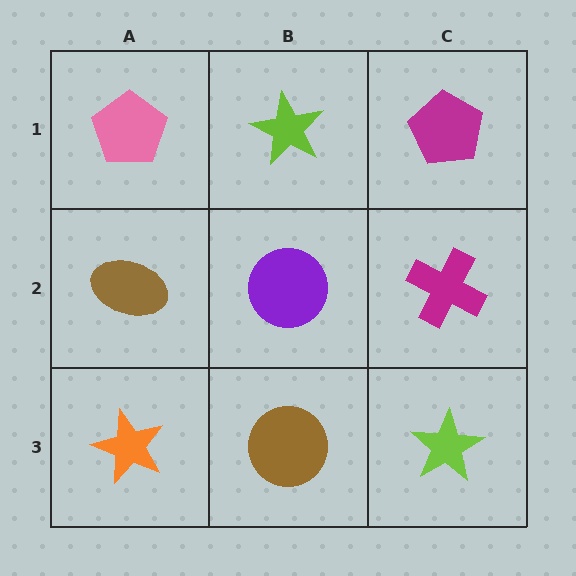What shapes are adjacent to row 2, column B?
A lime star (row 1, column B), a brown circle (row 3, column B), a brown ellipse (row 2, column A), a magenta cross (row 2, column C).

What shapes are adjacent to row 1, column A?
A brown ellipse (row 2, column A), a lime star (row 1, column B).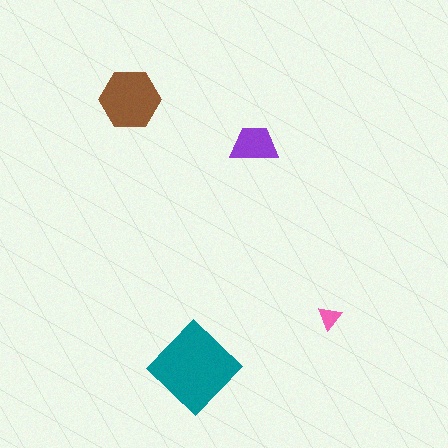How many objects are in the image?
There are 4 objects in the image.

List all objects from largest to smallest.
The teal diamond, the brown hexagon, the purple trapezoid, the pink triangle.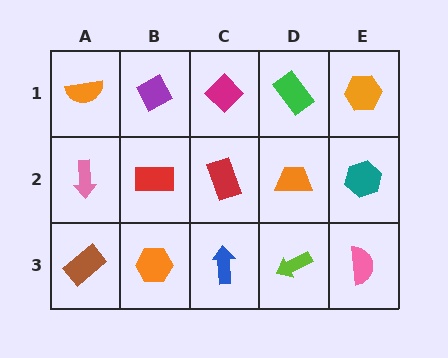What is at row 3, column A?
A brown rectangle.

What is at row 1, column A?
An orange semicircle.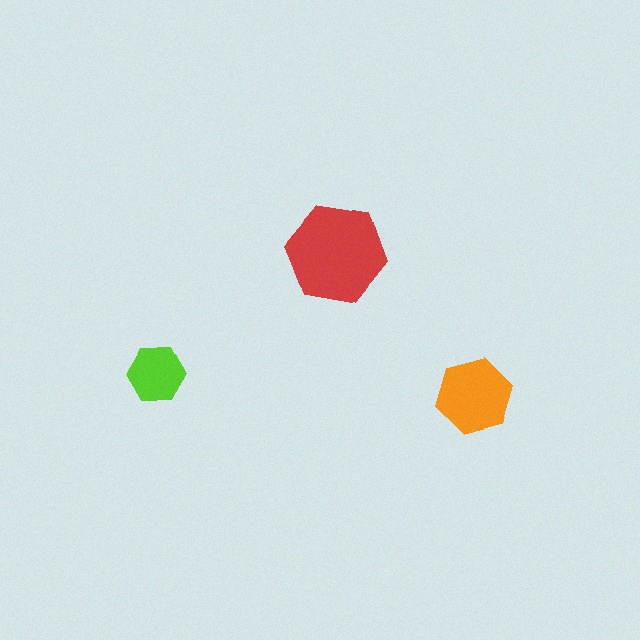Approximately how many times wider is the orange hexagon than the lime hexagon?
About 1.5 times wider.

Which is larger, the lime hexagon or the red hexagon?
The red one.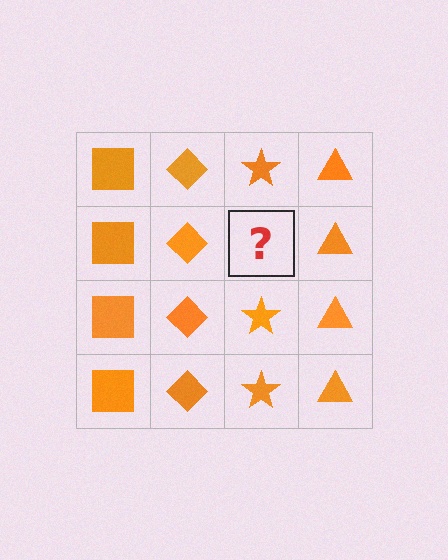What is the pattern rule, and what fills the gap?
The rule is that each column has a consistent shape. The gap should be filled with an orange star.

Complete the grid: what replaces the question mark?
The question mark should be replaced with an orange star.